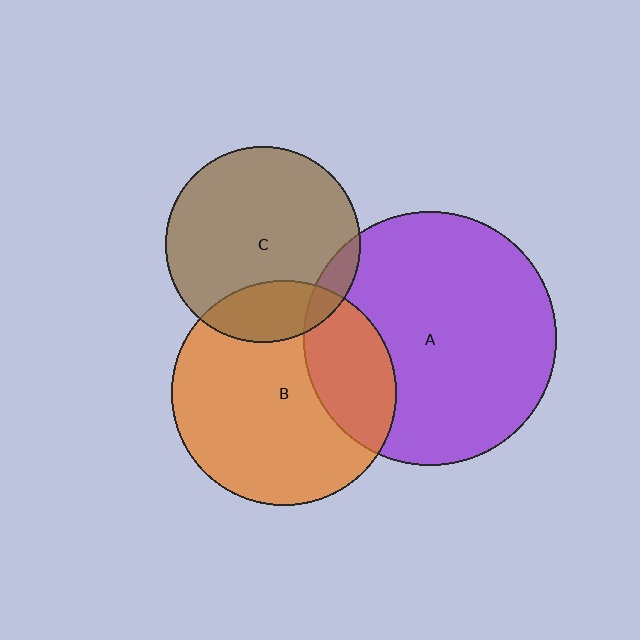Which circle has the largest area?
Circle A (purple).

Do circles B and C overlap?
Yes.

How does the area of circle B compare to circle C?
Approximately 1.3 times.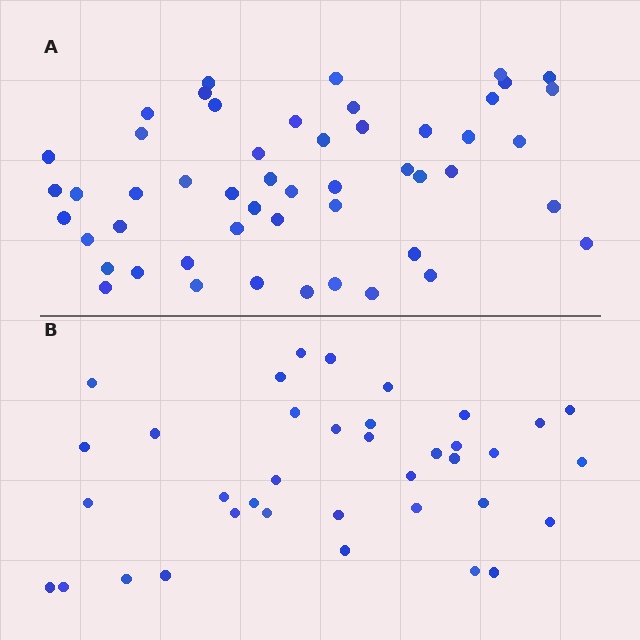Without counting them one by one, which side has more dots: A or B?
Region A (the top region) has more dots.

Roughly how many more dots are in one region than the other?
Region A has approximately 15 more dots than region B.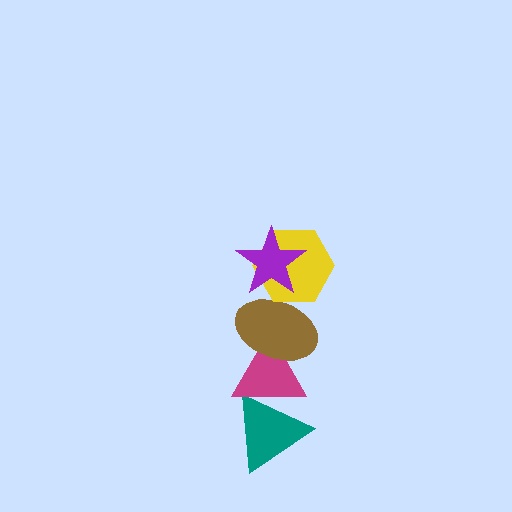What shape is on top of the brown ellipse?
The yellow hexagon is on top of the brown ellipse.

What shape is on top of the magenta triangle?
The brown ellipse is on top of the magenta triangle.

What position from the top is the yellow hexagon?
The yellow hexagon is 2nd from the top.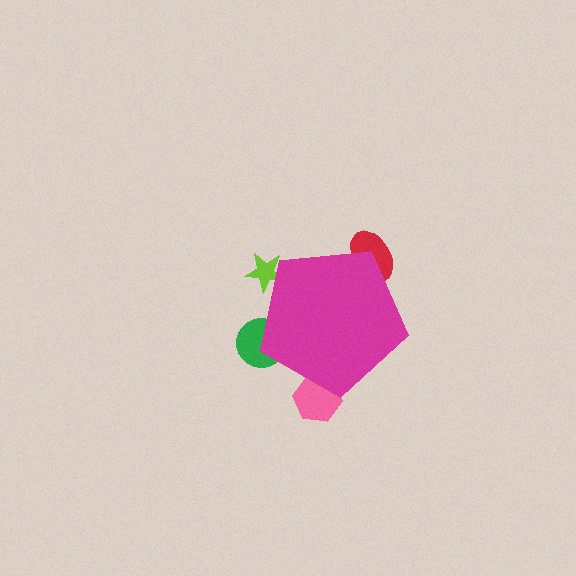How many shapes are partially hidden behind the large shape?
4 shapes are partially hidden.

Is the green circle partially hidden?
Yes, the green circle is partially hidden behind the magenta pentagon.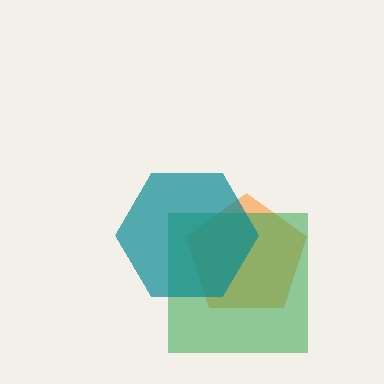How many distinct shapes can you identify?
There are 3 distinct shapes: an orange pentagon, a green square, a teal hexagon.